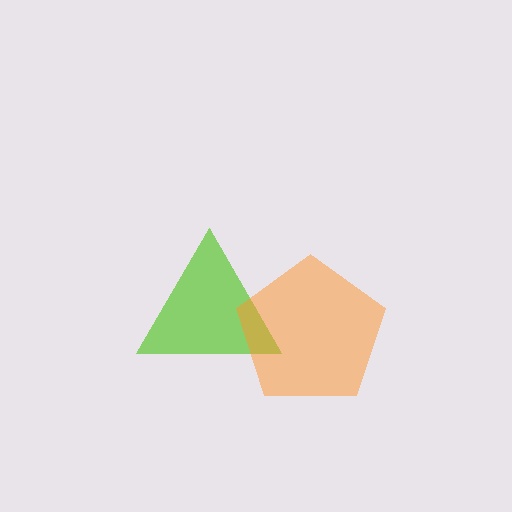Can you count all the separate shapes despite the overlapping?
Yes, there are 2 separate shapes.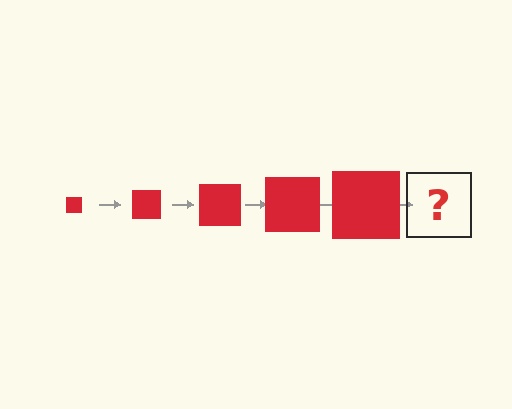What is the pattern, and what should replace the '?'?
The pattern is that the square gets progressively larger each step. The '?' should be a red square, larger than the previous one.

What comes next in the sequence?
The next element should be a red square, larger than the previous one.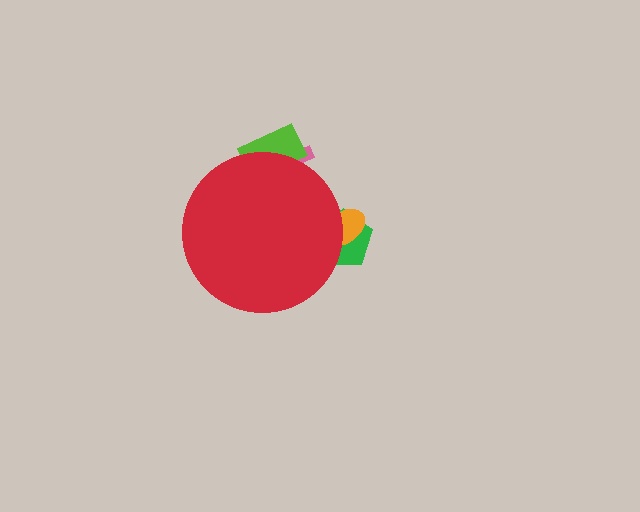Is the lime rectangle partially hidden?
Yes, the lime rectangle is partially hidden behind the red circle.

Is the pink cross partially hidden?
Yes, the pink cross is partially hidden behind the red circle.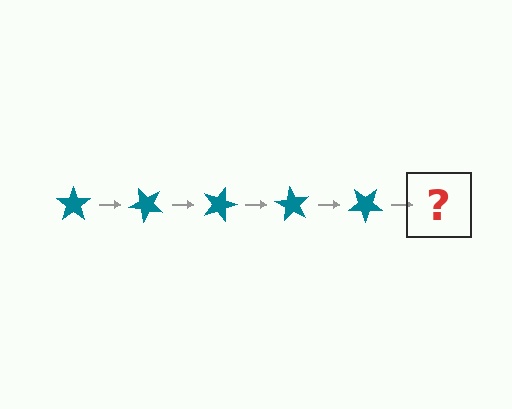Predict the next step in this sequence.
The next step is a teal star rotated 225 degrees.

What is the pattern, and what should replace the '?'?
The pattern is that the star rotates 45 degrees each step. The '?' should be a teal star rotated 225 degrees.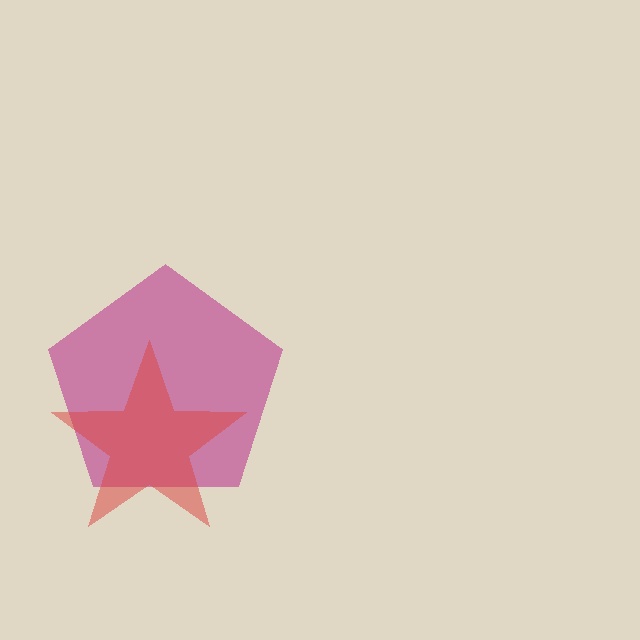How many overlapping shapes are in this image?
There are 2 overlapping shapes in the image.